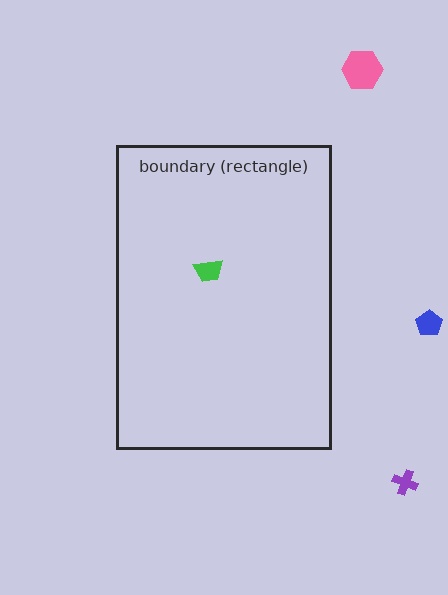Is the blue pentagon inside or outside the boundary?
Outside.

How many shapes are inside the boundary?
1 inside, 3 outside.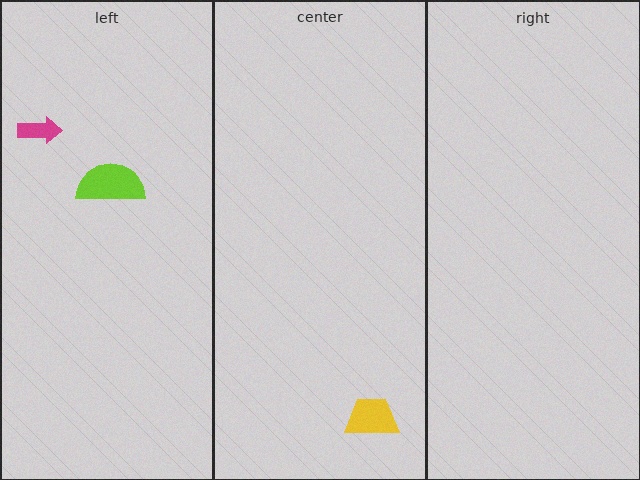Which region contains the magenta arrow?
The left region.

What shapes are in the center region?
The yellow trapezoid.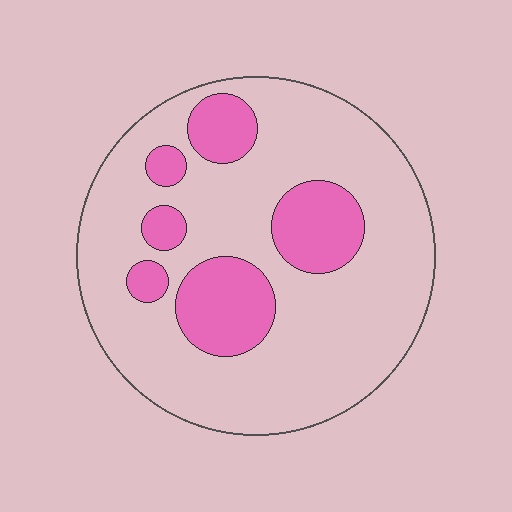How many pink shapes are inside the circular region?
6.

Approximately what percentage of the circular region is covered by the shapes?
Approximately 25%.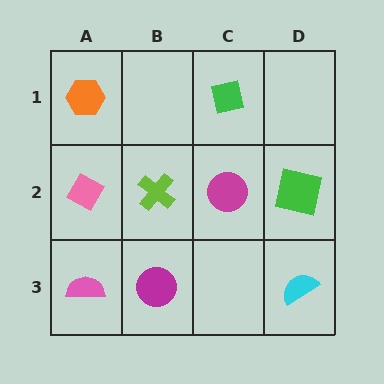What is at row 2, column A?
A pink diamond.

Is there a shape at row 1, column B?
No, that cell is empty.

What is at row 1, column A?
An orange hexagon.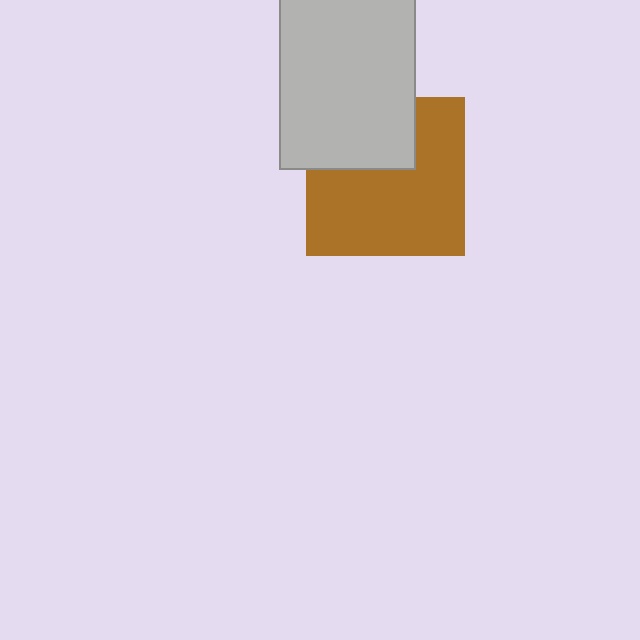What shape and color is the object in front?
The object in front is a light gray rectangle.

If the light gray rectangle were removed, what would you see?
You would see the complete brown square.